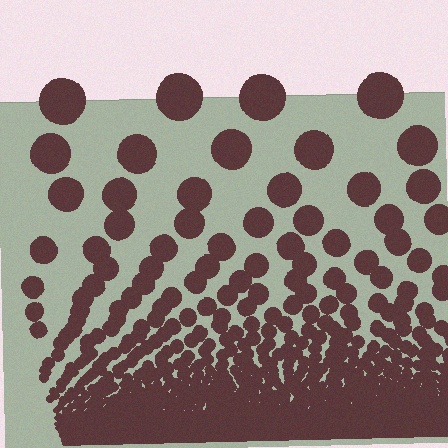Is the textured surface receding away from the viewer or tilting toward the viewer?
The surface appears to tilt toward the viewer. Texture elements get larger and sparser toward the top.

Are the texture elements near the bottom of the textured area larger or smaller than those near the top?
Smaller. The gradient is inverted — elements near the bottom are smaller and denser.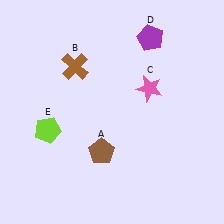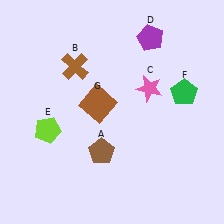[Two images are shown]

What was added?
A green pentagon (F), a brown square (G) were added in Image 2.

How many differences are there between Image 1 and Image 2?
There are 2 differences between the two images.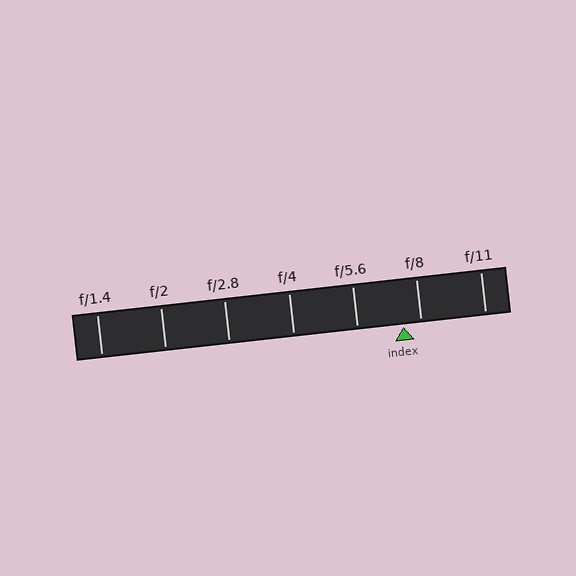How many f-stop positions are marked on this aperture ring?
There are 7 f-stop positions marked.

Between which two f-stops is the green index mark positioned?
The index mark is between f/5.6 and f/8.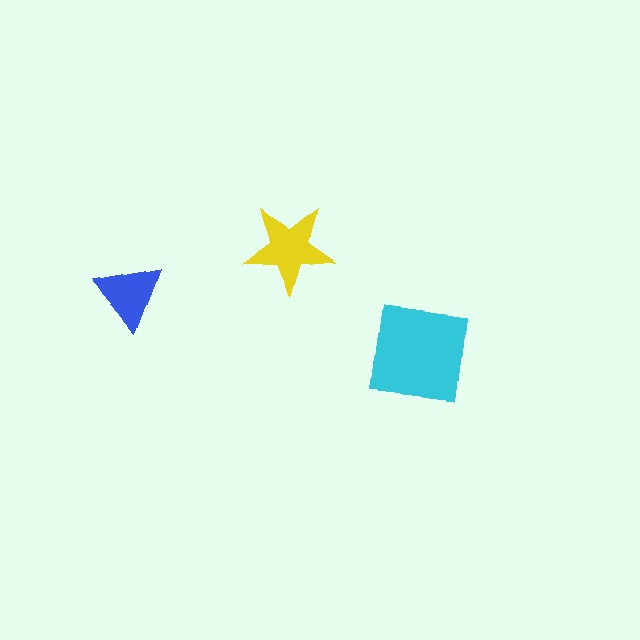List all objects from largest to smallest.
The cyan square, the yellow star, the blue triangle.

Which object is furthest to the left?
The blue triangle is leftmost.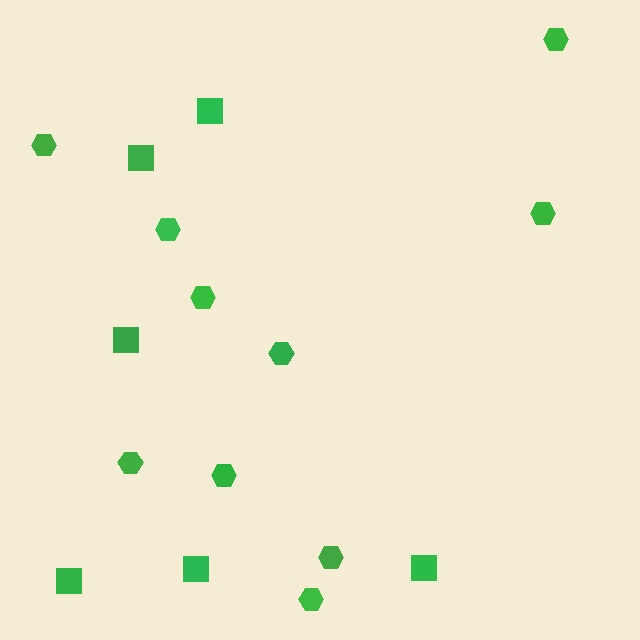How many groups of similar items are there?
There are 2 groups: one group of squares (6) and one group of hexagons (10).